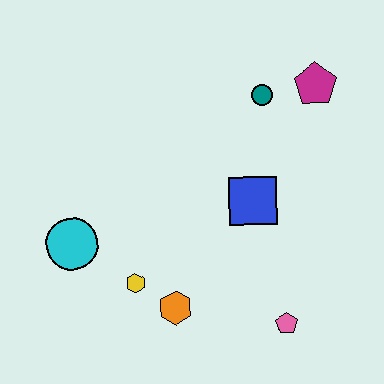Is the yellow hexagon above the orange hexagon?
Yes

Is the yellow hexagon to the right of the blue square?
No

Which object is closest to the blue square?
The teal circle is closest to the blue square.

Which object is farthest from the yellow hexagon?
The magenta pentagon is farthest from the yellow hexagon.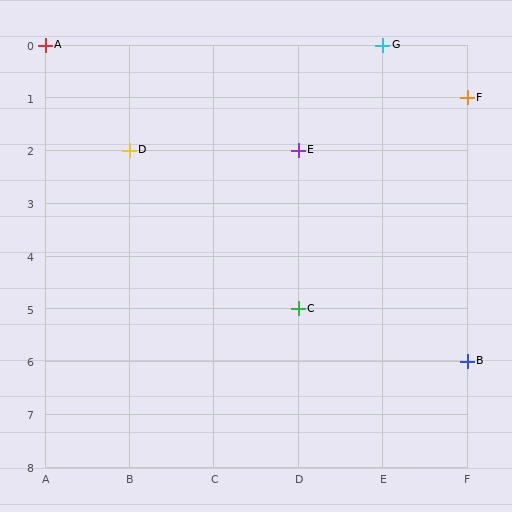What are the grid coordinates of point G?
Point G is at grid coordinates (E, 0).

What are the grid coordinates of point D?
Point D is at grid coordinates (B, 2).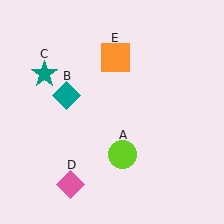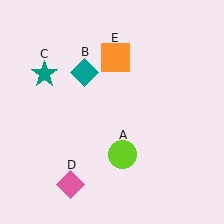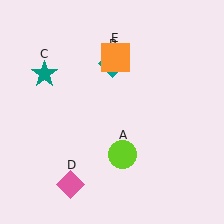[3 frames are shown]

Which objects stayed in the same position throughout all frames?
Lime circle (object A) and teal star (object C) and pink diamond (object D) and orange square (object E) remained stationary.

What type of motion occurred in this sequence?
The teal diamond (object B) rotated clockwise around the center of the scene.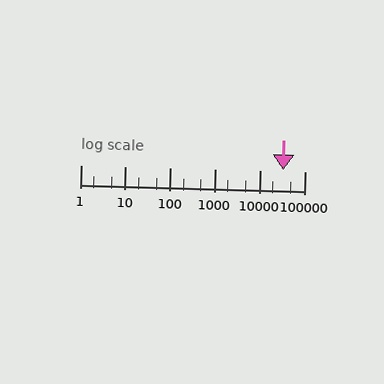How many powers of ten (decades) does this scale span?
The scale spans 5 decades, from 1 to 100000.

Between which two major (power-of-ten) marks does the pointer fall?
The pointer is between 10000 and 100000.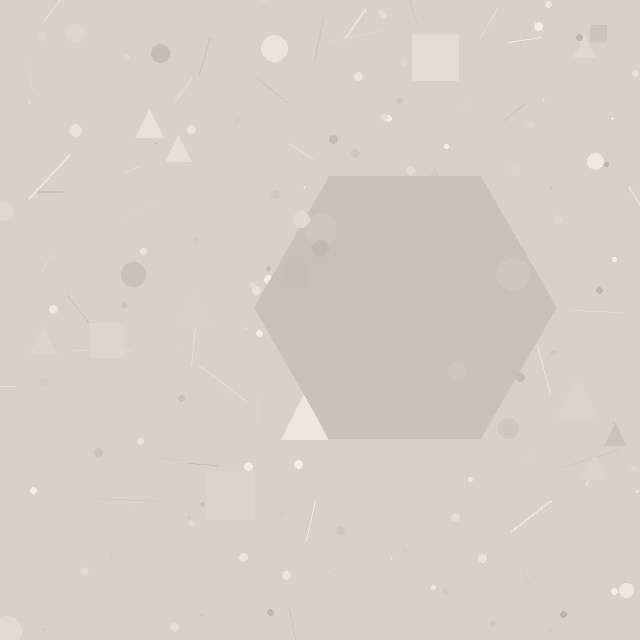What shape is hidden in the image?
A hexagon is hidden in the image.